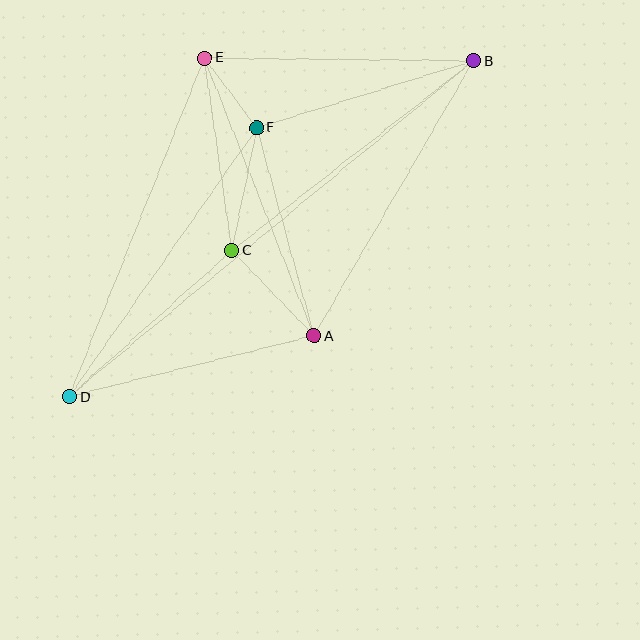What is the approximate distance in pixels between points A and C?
The distance between A and C is approximately 118 pixels.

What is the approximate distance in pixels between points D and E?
The distance between D and E is approximately 365 pixels.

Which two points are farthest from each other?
Points B and D are farthest from each other.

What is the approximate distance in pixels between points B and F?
The distance between B and F is approximately 227 pixels.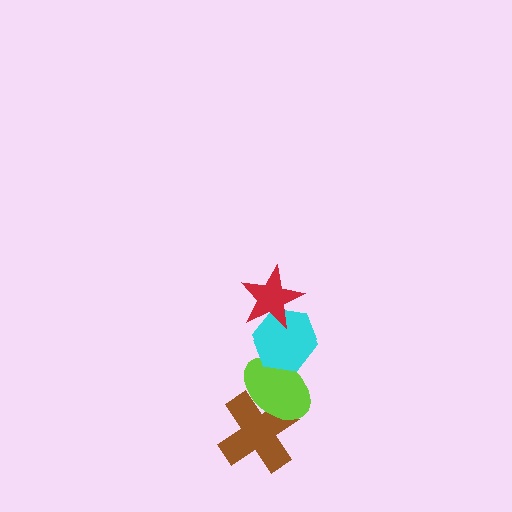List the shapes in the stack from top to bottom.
From top to bottom: the red star, the cyan hexagon, the lime ellipse, the brown cross.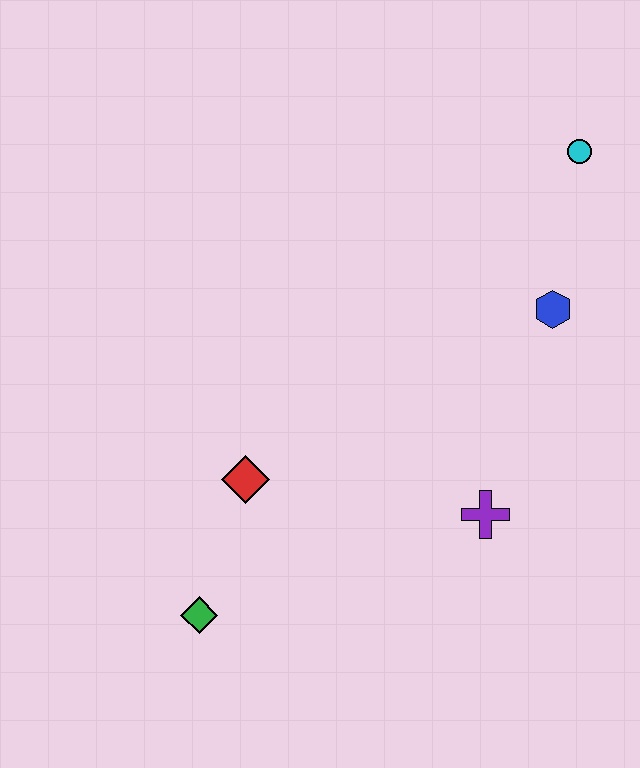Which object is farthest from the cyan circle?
The green diamond is farthest from the cyan circle.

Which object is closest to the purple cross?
The blue hexagon is closest to the purple cross.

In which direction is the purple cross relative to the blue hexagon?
The purple cross is below the blue hexagon.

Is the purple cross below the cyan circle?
Yes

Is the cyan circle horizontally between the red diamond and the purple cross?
No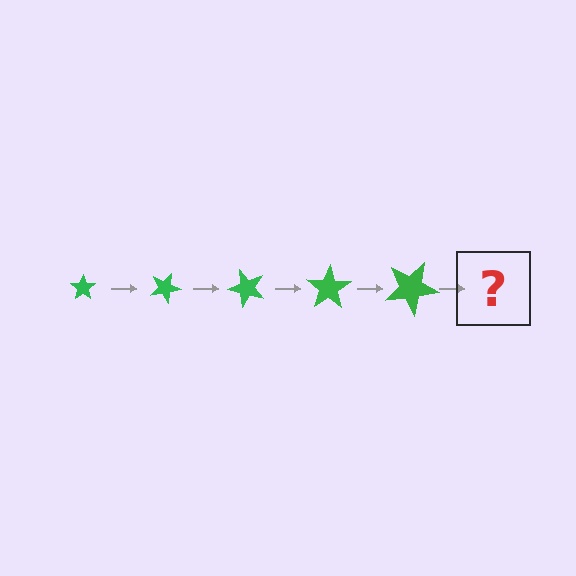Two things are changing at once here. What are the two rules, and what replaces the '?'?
The two rules are that the star grows larger each step and it rotates 25 degrees each step. The '?' should be a star, larger than the previous one and rotated 125 degrees from the start.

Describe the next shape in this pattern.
It should be a star, larger than the previous one and rotated 125 degrees from the start.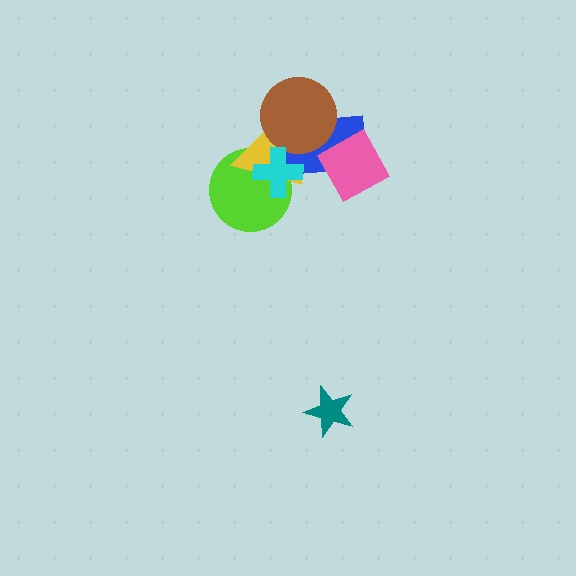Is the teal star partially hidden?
No, no other shape covers it.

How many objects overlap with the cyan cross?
3 objects overlap with the cyan cross.